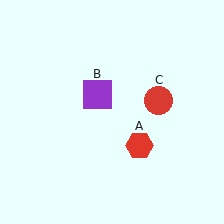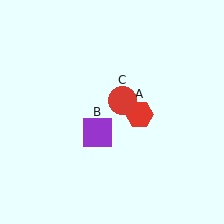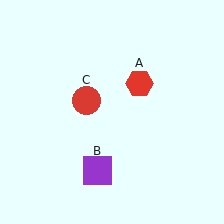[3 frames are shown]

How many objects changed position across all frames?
3 objects changed position: red hexagon (object A), purple square (object B), red circle (object C).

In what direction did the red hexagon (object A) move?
The red hexagon (object A) moved up.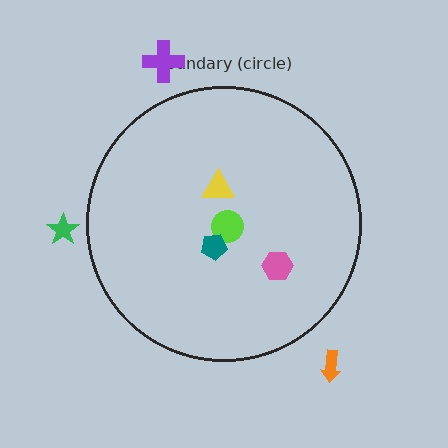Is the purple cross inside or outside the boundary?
Outside.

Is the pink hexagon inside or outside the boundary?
Inside.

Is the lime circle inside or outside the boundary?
Inside.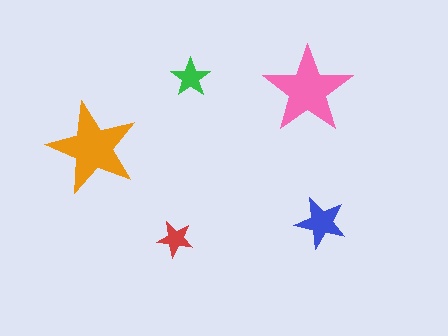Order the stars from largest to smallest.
the orange one, the pink one, the blue one, the green one, the red one.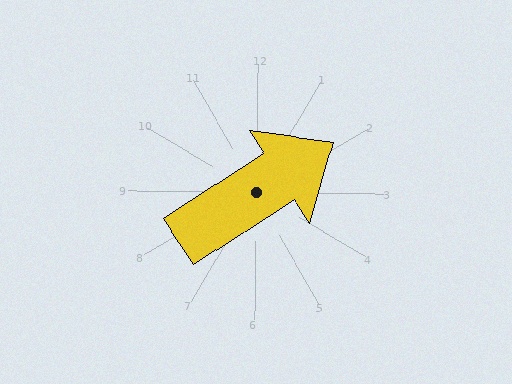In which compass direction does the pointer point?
Northeast.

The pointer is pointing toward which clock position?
Roughly 2 o'clock.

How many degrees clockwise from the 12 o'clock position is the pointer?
Approximately 56 degrees.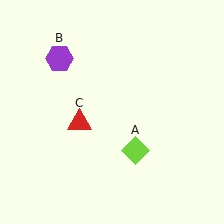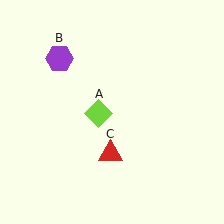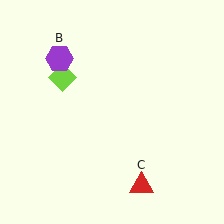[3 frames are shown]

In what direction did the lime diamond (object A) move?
The lime diamond (object A) moved up and to the left.